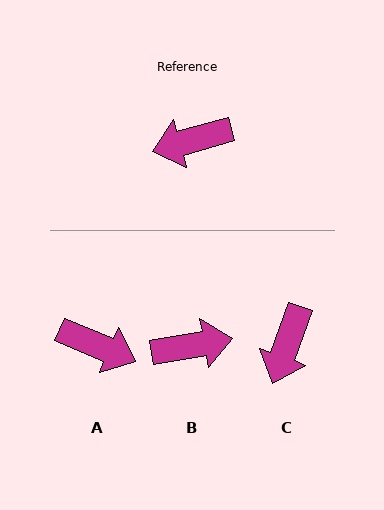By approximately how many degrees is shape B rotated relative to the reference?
Approximately 174 degrees counter-clockwise.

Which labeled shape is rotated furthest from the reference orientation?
B, about 174 degrees away.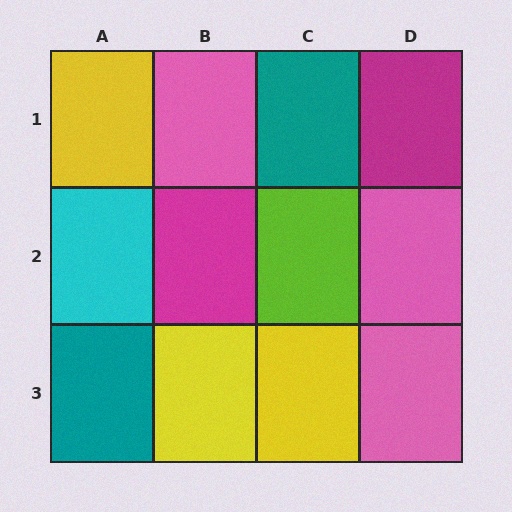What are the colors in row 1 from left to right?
Yellow, pink, teal, magenta.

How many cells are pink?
3 cells are pink.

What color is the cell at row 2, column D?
Pink.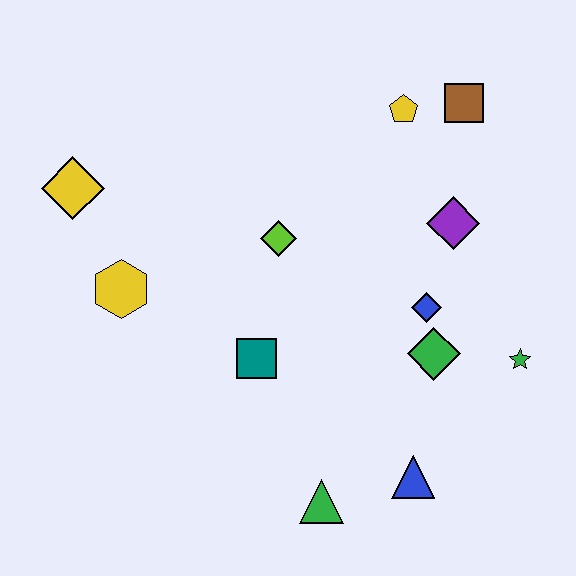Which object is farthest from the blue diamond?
The yellow diamond is farthest from the blue diamond.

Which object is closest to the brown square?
The yellow pentagon is closest to the brown square.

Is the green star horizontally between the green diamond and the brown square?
No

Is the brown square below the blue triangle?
No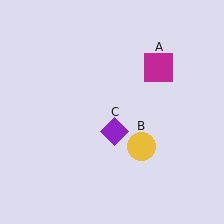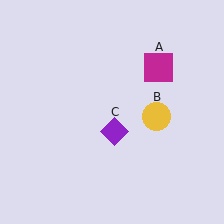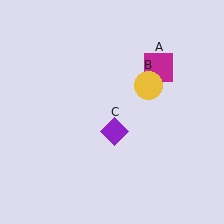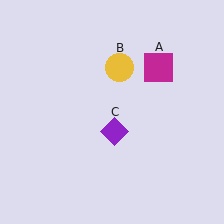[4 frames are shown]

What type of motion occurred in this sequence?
The yellow circle (object B) rotated counterclockwise around the center of the scene.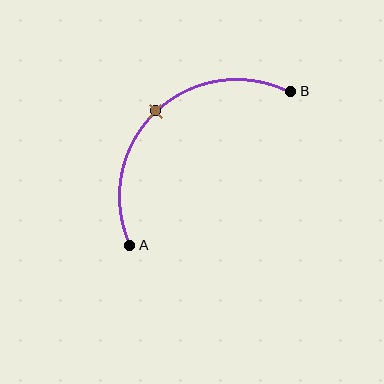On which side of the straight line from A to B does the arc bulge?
The arc bulges above and to the left of the straight line connecting A and B.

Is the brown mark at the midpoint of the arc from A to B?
Yes. The brown mark lies on the arc at equal arc-length from both A and B — it is the arc midpoint.